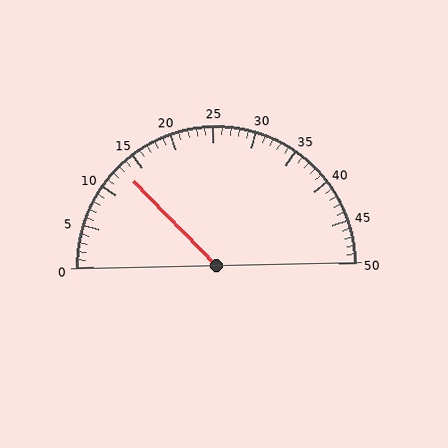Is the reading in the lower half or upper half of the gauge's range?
The reading is in the lower half of the range (0 to 50).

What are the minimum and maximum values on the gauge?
The gauge ranges from 0 to 50.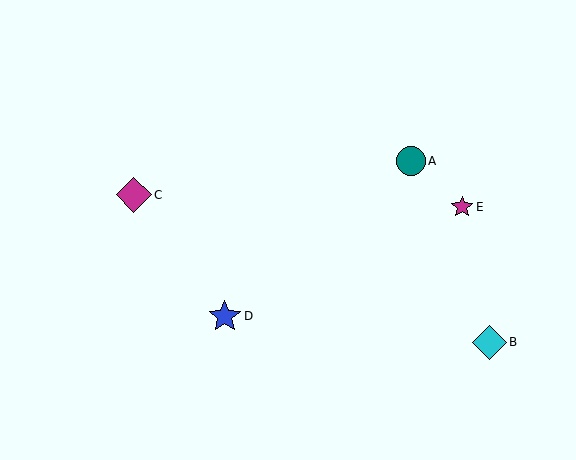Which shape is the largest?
The magenta diamond (labeled C) is the largest.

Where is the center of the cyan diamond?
The center of the cyan diamond is at (489, 342).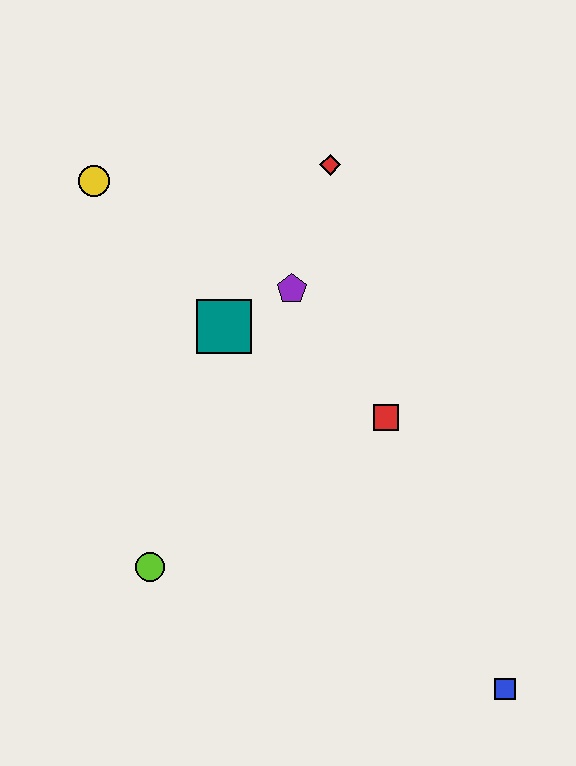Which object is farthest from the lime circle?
The red diamond is farthest from the lime circle.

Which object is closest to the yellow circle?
The teal square is closest to the yellow circle.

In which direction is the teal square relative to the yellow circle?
The teal square is below the yellow circle.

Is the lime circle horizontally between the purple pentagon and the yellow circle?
Yes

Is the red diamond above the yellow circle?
Yes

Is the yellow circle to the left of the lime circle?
Yes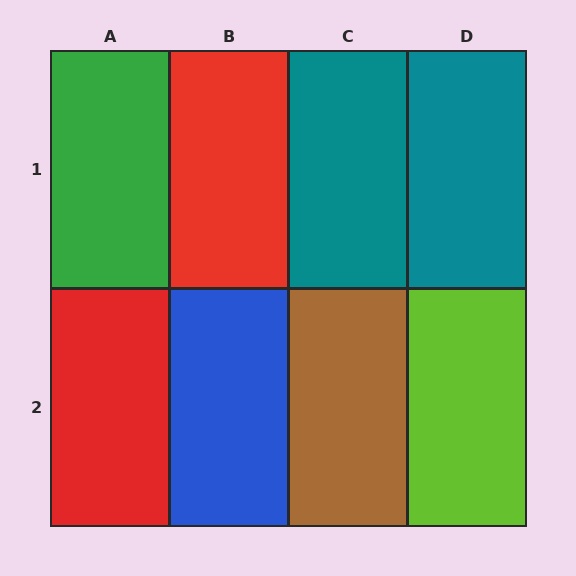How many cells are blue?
1 cell is blue.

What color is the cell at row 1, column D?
Teal.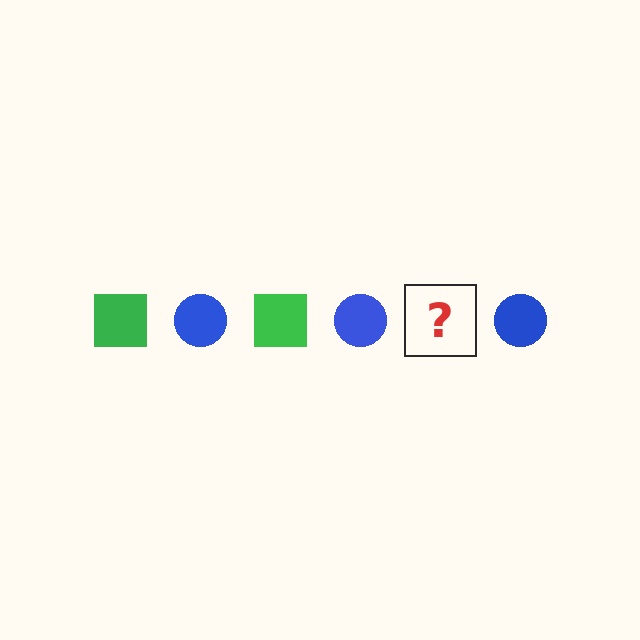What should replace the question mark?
The question mark should be replaced with a green square.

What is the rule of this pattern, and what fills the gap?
The rule is that the pattern alternates between green square and blue circle. The gap should be filled with a green square.